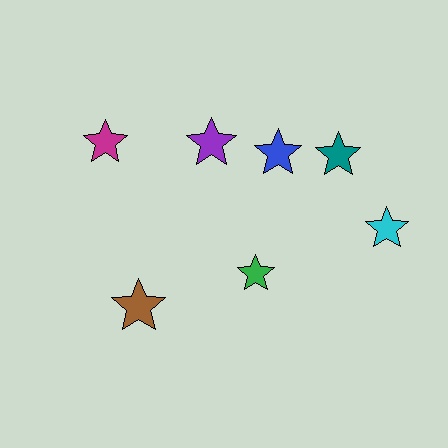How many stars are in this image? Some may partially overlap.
There are 7 stars.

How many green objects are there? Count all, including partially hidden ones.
There is 1 green object.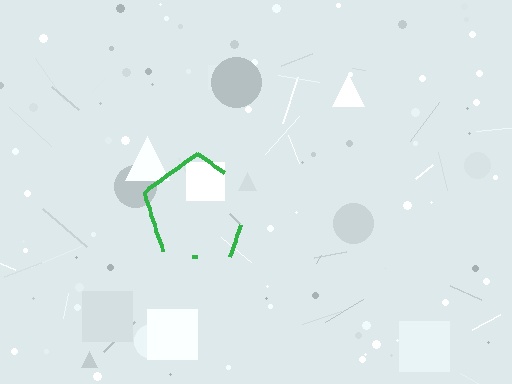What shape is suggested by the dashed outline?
The dashed outline suggests a pentagon.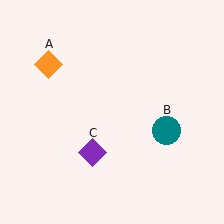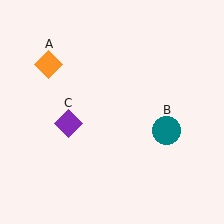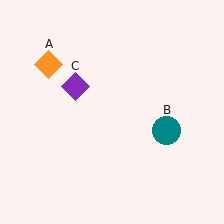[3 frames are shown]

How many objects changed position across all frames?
1 object changed position: purple diamond (object C).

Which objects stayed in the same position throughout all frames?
Orange diamond (object A) and teal circle (object B) remained stationary.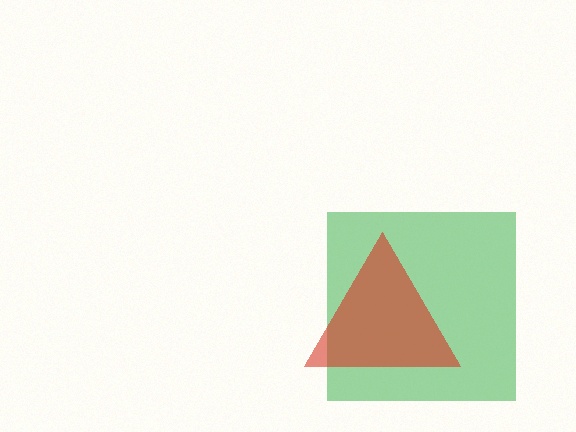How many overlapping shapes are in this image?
There are 2 overlapping shapes in the image.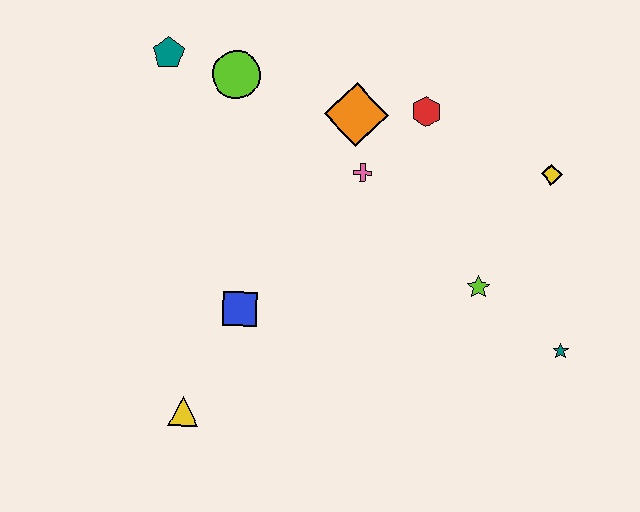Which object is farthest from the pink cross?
The yellow triangle is farthest from the pink cross.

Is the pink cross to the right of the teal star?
No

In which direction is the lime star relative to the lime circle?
The lime star is to the right of the lime circle.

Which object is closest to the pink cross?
The orange diamond is closest to the pink cross.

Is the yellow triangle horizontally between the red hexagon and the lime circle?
No